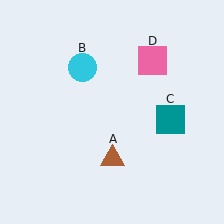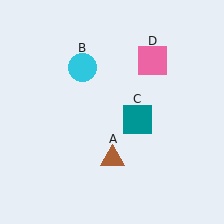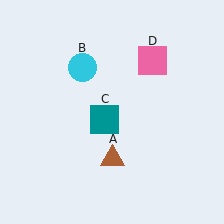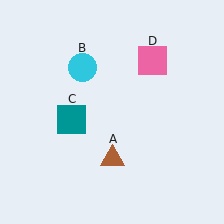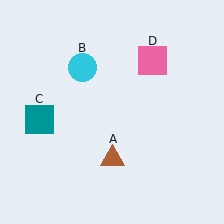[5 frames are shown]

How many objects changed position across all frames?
1 object changed position: teal square (object C).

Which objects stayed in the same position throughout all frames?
Brown triangle (object A) and cyan circle (object B) and pink square (object D) remained stationary.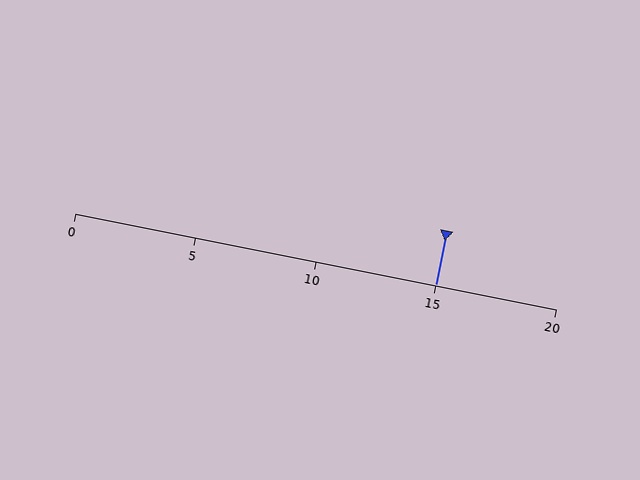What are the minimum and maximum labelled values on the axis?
The axis runs from 0 to 20.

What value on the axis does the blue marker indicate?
The marker indicates approximately 15.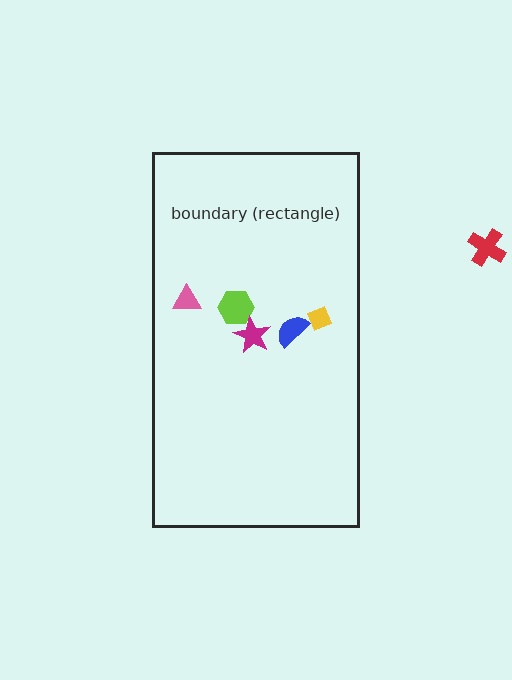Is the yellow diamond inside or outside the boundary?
Inside.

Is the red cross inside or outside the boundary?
Outside.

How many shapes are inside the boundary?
5 inside, 1 outside.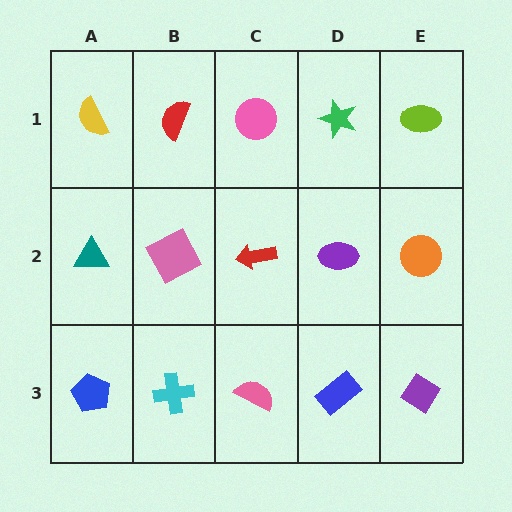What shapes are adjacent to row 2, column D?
A green star (row 1, column D), a blue rectangle (row 3, column D), a red arrow (row 2, column C), an orange circle (row 2, column E).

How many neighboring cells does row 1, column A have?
2.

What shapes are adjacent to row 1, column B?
A pink square (row 2, column B), a yellow semicircle (row 1, column A), a pink circle (row 1, column C).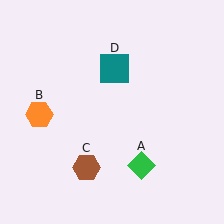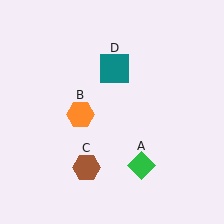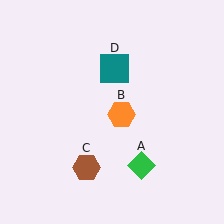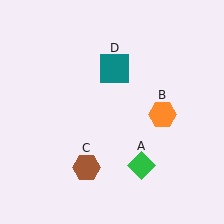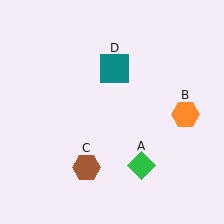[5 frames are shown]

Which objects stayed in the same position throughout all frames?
Green diamond (object A) and brown hexagon (object C) and teal square (object D) remained stationary.